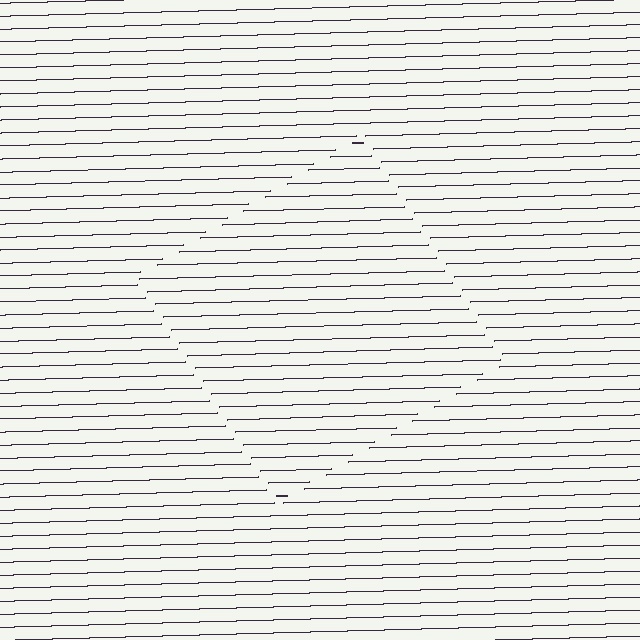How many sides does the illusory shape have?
4 sides — the line-ends trace a square.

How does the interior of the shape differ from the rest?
The interior of the shape contains the same grating, shifted by half a period — the contour is defined by the phase discontinuity where line-ends from the inner and outer gratings abut.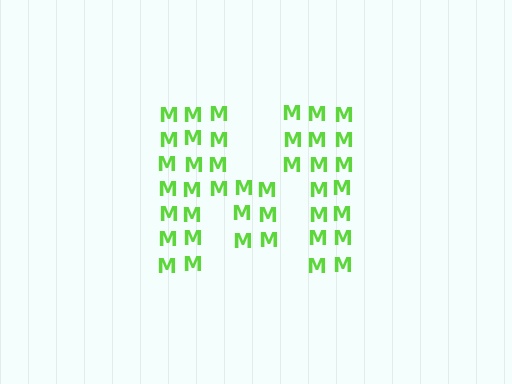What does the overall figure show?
The overall figure shows the letter M.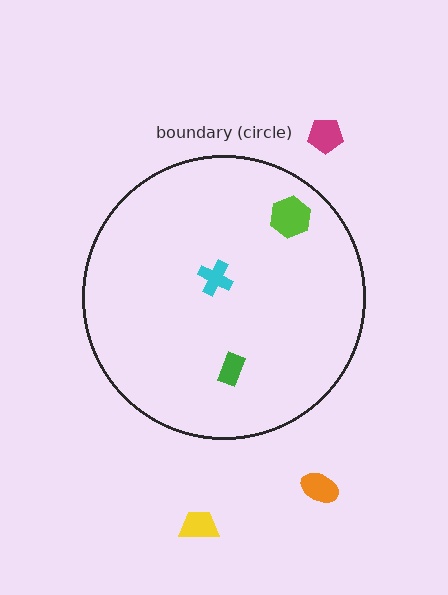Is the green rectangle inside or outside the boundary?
Inside.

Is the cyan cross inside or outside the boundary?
Inside.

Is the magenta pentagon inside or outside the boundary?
Outside.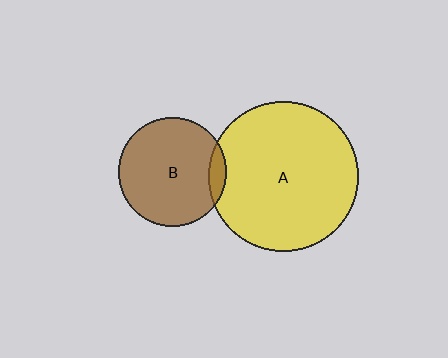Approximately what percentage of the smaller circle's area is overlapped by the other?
Approximately 10%.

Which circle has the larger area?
Circle A (yellow).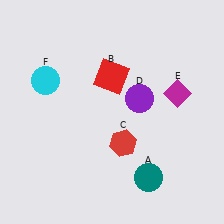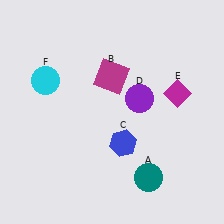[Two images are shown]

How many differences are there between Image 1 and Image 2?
There are 2 differences between the two images.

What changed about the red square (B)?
In Image 1, B is red. In Image 2, it changed to magenta.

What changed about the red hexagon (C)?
In Image 1, C is red. In Image 2, it changed to blue.